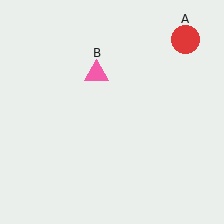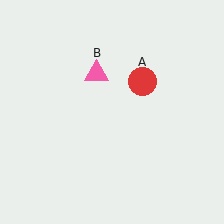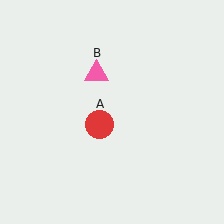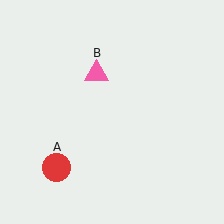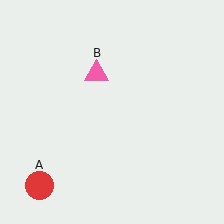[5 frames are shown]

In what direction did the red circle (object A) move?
The red circle (object A) moved down and to the left.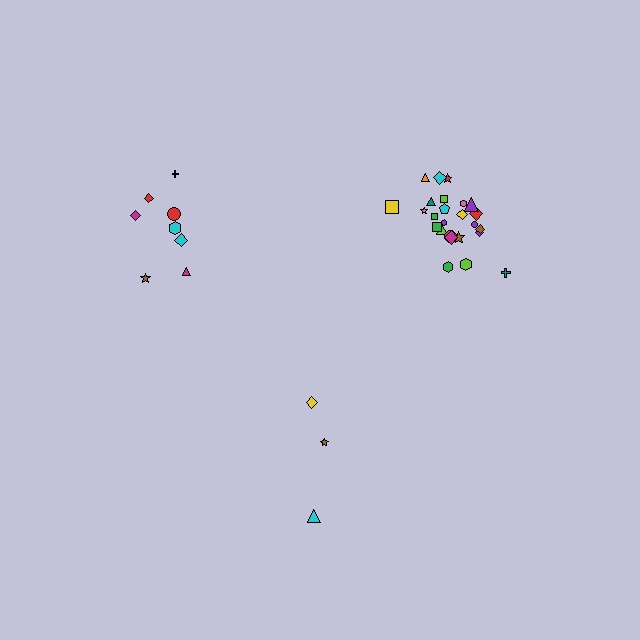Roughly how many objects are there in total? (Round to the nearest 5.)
Roughly 35 objects in total.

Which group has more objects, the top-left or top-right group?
The top-right group.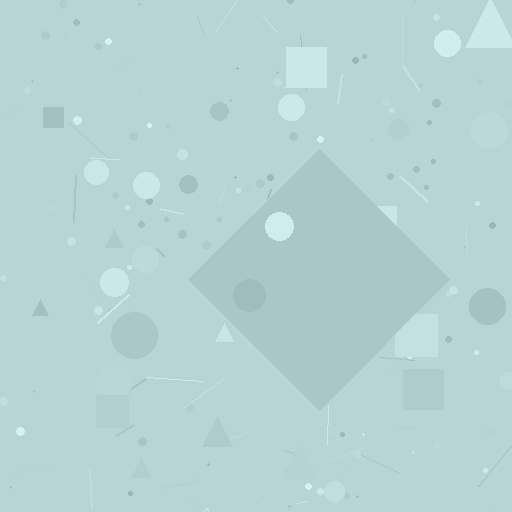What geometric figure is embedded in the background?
A diamond is embedded in the background.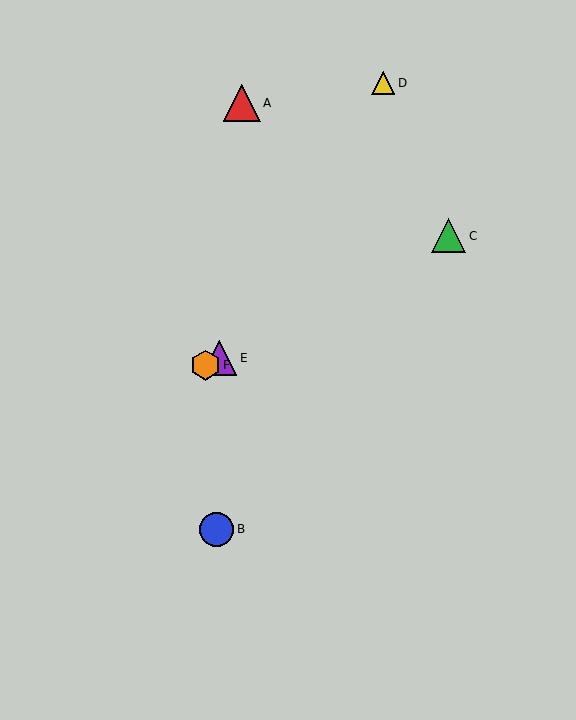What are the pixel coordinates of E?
Object E is at (219, 358).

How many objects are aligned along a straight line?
3 objects (C, E, F) are aligned along a straight line.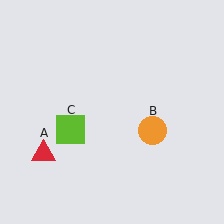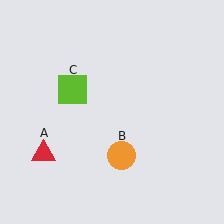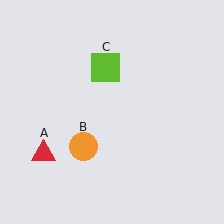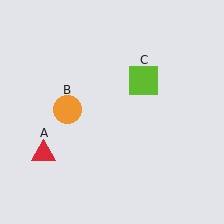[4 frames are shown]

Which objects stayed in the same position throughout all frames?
Red triangle (object A) remained stationary.